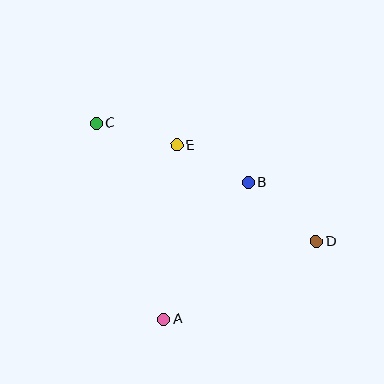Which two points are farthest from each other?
Points C and D are farthest from each other.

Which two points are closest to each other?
Points B and E are closest to each other.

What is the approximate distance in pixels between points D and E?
The distance between D and E is approximately 170 pixels.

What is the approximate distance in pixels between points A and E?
The distance between A and E is approximately 174 pixels.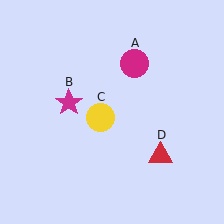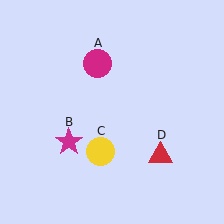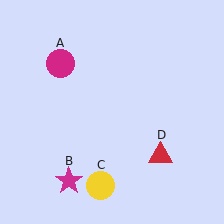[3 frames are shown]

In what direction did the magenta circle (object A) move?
The magenta circle (object A) moved left.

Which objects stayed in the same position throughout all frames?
Red triangle (object D) remained stationary.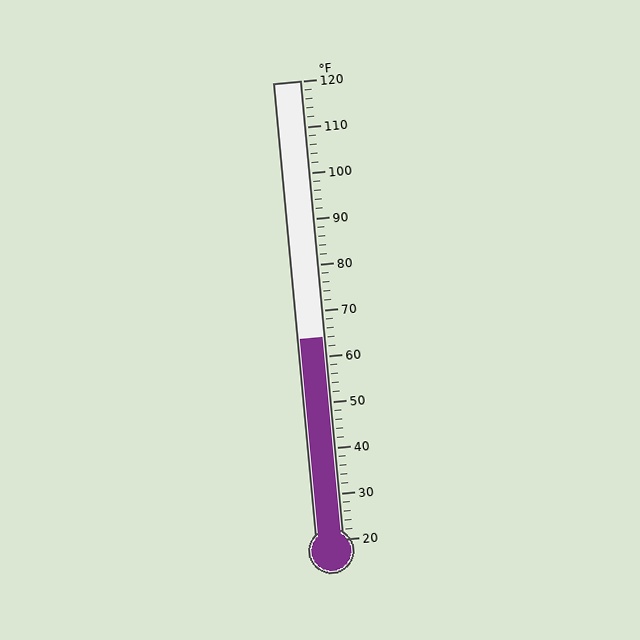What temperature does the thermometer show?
The thermometer shows approximately 64°F.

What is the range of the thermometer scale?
The thermometer scale ranges from 20°F to 120°F.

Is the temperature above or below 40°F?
The temperature is above 40°F.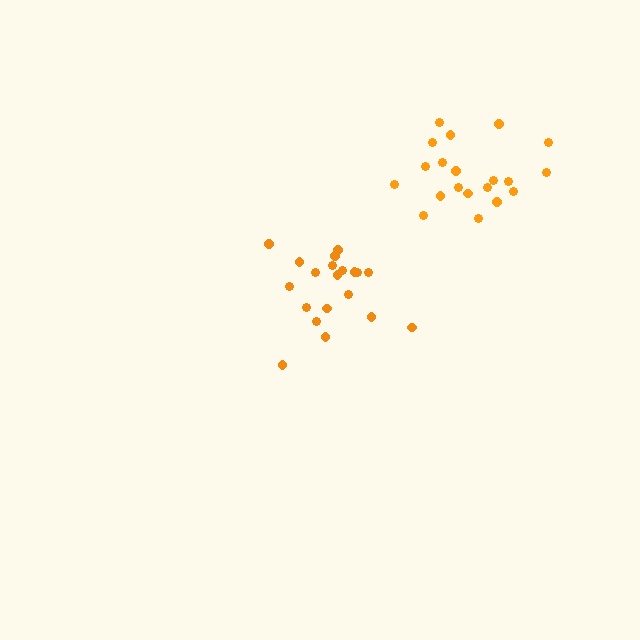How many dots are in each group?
Group 1: 20 dots, Group 2: 20 dots (40 total).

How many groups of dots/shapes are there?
There are 2 groups.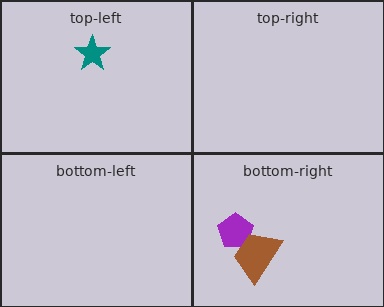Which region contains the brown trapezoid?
The bottom-right region.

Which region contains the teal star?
The top-left region.